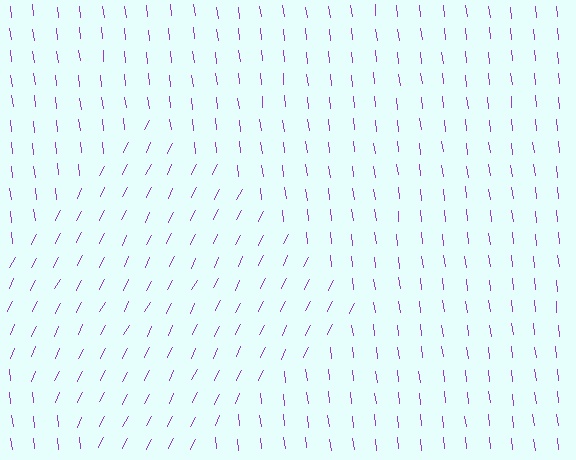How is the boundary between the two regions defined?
The boundary is defined purely by a change in line orientation (approximately 33 degrees difference). All lines are the same color and thickness.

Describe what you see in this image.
The image is filled with small purple line segments. A diamond region in the image has lines oriented differently from the surrounding lines, creating a visible texture boundary.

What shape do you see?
I see a diamond.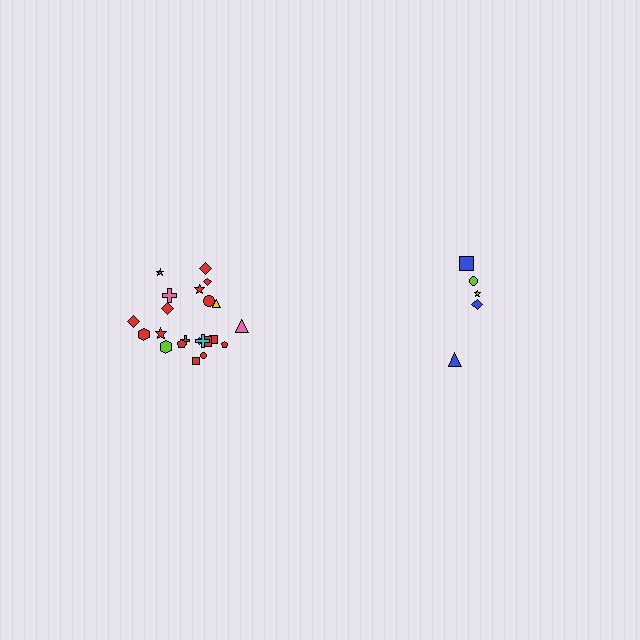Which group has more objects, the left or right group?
The left group.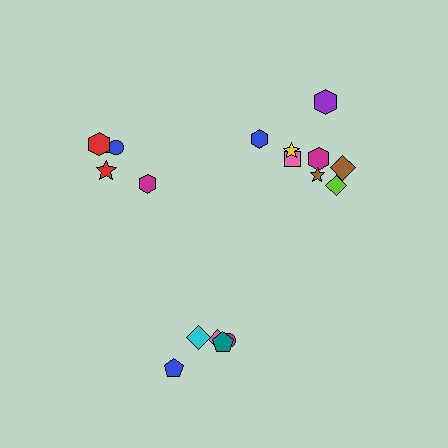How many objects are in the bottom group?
There are 5 objects.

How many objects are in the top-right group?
There are 8 objects.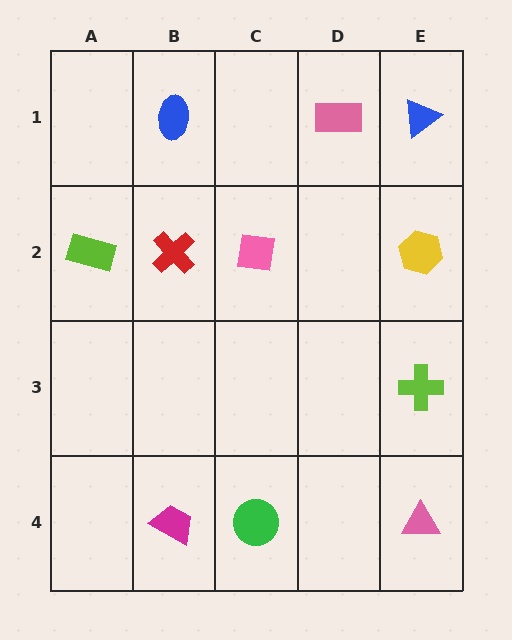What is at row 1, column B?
A blue ellipse.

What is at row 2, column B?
A red cross.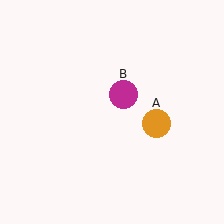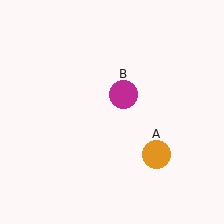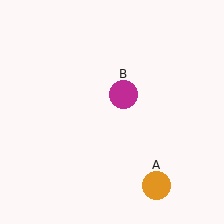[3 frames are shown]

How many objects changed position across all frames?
1 object changed position: orange circle (object A).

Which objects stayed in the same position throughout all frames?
Magenta circle (object B) remained stationary.